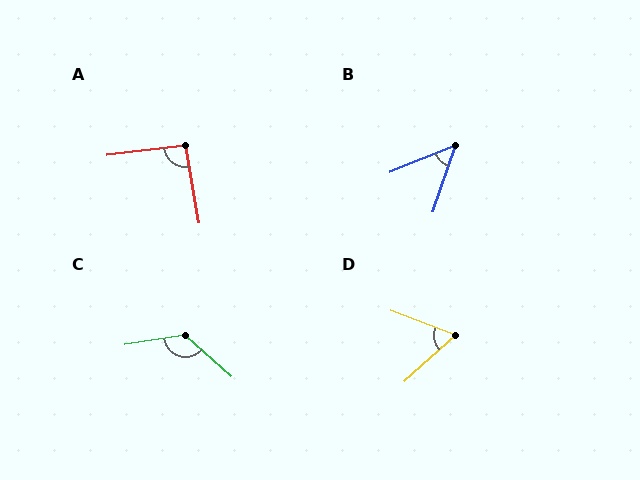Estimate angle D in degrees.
Approximately 63 degrees.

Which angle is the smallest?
B, at approximately 49 degrees.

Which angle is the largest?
C, at approximately 129 degrees.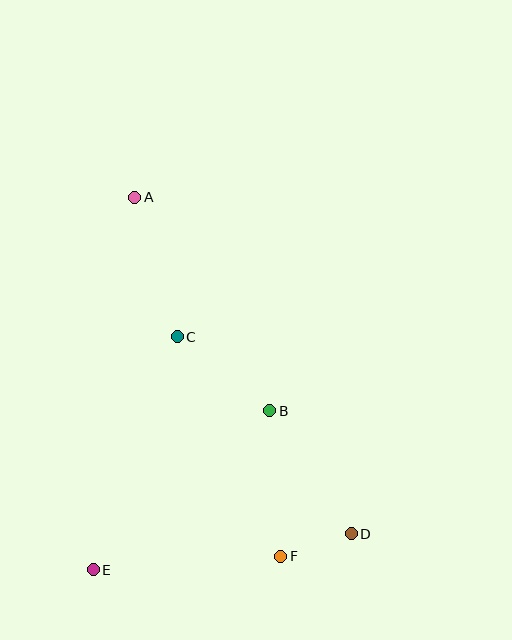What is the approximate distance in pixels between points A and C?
The distance between A and C is approximately 146 pixels.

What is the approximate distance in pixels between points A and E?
The distance between A and E is approximately 375 pixels.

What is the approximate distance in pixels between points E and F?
The distance between E and F is approximately 188 pixels.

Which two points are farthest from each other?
Points A and D are farthest from each other.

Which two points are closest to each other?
Points D and F are closest to each other.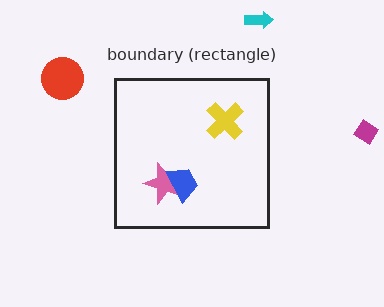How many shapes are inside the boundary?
3 inside, 3 outside.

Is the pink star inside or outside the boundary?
Inside.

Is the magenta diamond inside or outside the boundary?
Outside.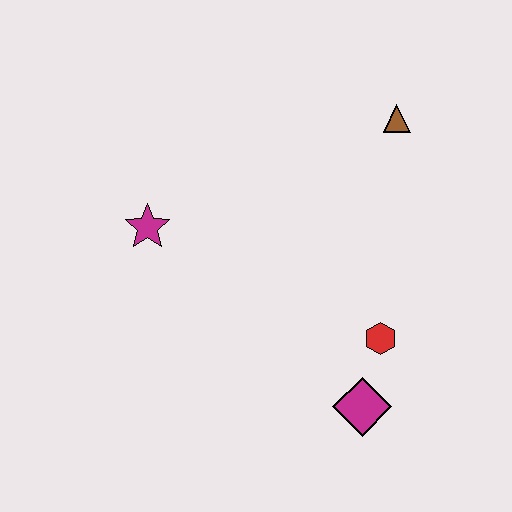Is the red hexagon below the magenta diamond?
No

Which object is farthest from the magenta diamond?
The brown triangle is farthest from the magenta diamond.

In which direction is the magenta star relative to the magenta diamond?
The magenta star is to the left of the magenta diamond.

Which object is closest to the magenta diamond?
The red hexagon is closest to the magenta diamond.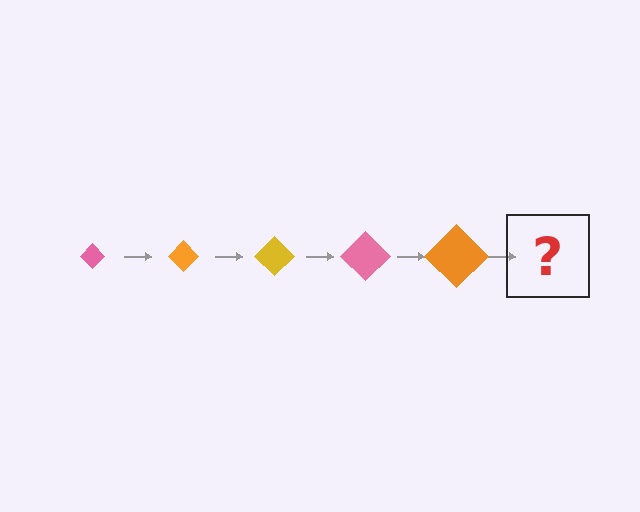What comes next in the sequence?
The next element should be a yellow diamond, larger than the previous one.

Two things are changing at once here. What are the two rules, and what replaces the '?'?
The two rules are that the diamond grows larger each step and the color cycles through pink, orange, and yellow. The '?' should be a yellow diamond, larger than the previous one.